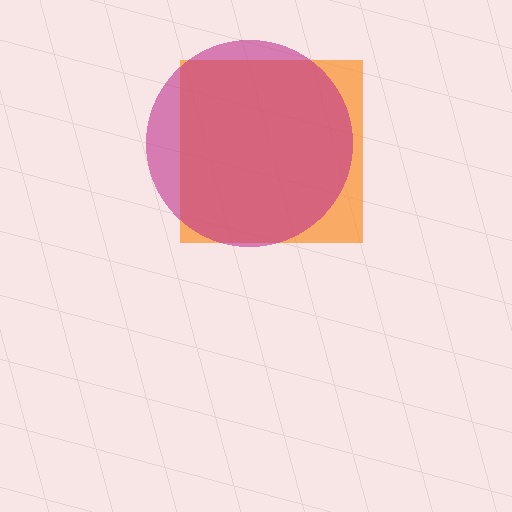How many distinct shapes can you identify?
There are 2 distinct shapes: an orange square, a magenta circle.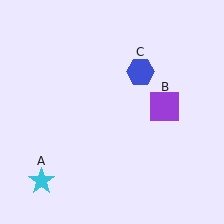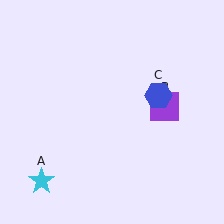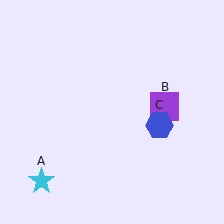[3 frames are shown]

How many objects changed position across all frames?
1 object changed position: blue hexagon (object C).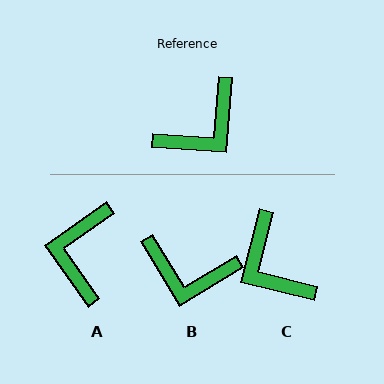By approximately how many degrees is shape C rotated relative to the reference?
Approximately 100 degrees clockwise.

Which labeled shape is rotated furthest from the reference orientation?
A, about 141 degrees away.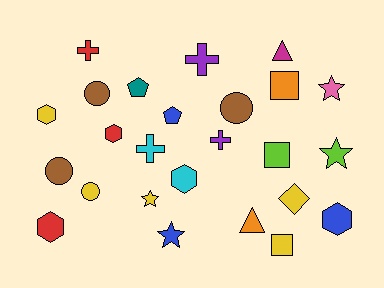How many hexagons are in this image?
There are 5 hexagons.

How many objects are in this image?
There are 25 objects.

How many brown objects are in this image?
There are 3 brown objects.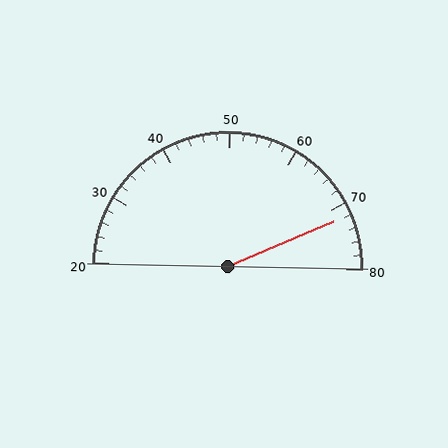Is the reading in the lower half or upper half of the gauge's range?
The reading is in the upper half of the range (20 to 80).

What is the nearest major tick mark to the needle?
The nearest major tick mark is 70.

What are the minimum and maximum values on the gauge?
The gauge ranges from 20 to 80.